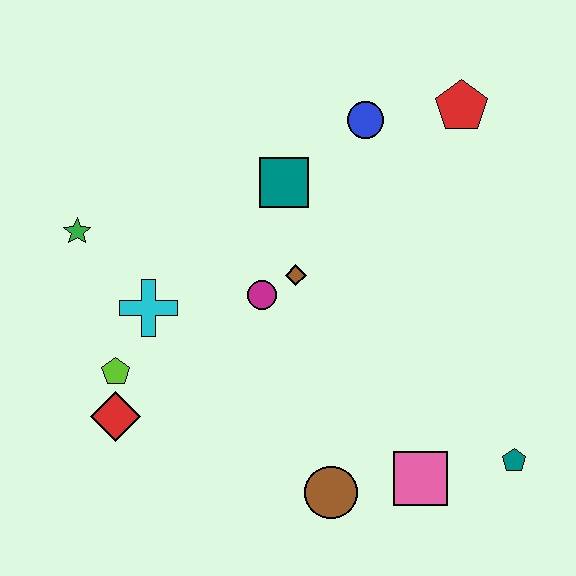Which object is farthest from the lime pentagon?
The red pentagon is farthest from the lime pentagon.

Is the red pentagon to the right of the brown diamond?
Yes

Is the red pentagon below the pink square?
No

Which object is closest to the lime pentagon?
The red diamond is closest to the lime pentagon.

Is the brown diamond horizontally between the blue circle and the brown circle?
No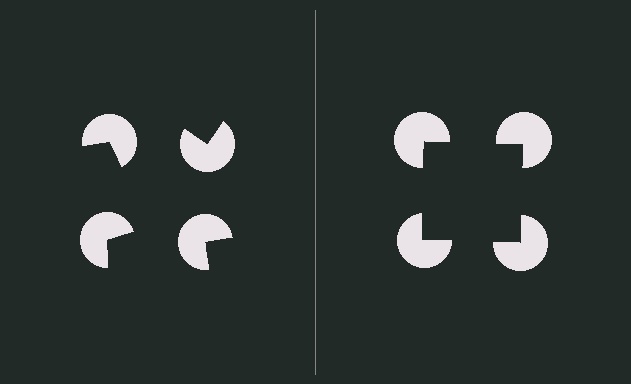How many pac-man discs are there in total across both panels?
8 — 4 on each side.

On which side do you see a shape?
An illusory square appears on the right side. On the left side the wedge cuts are rotated, so no coherent shape forms.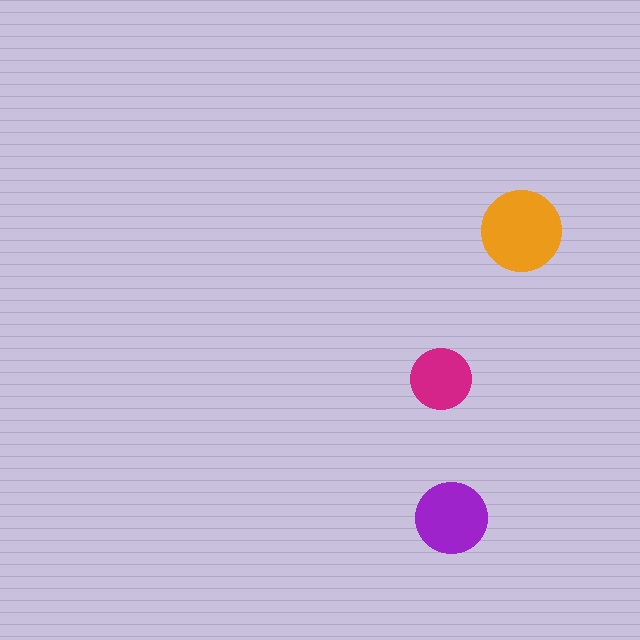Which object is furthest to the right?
The orange circle is rightmost.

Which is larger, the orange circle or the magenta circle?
The orange one.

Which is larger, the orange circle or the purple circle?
The orange one.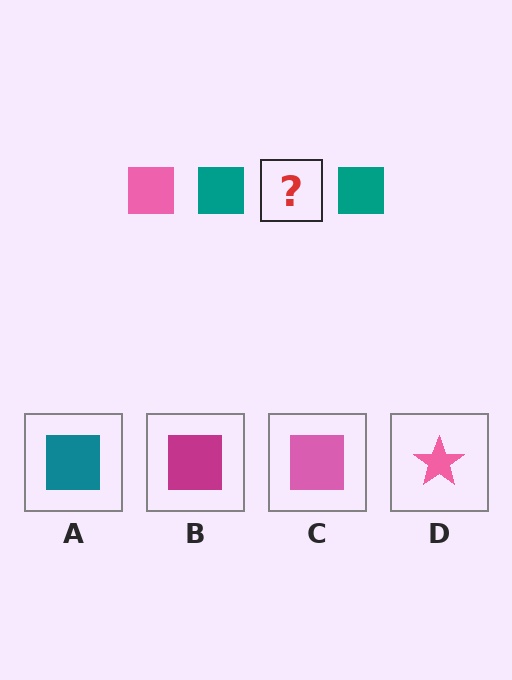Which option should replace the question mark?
Option C.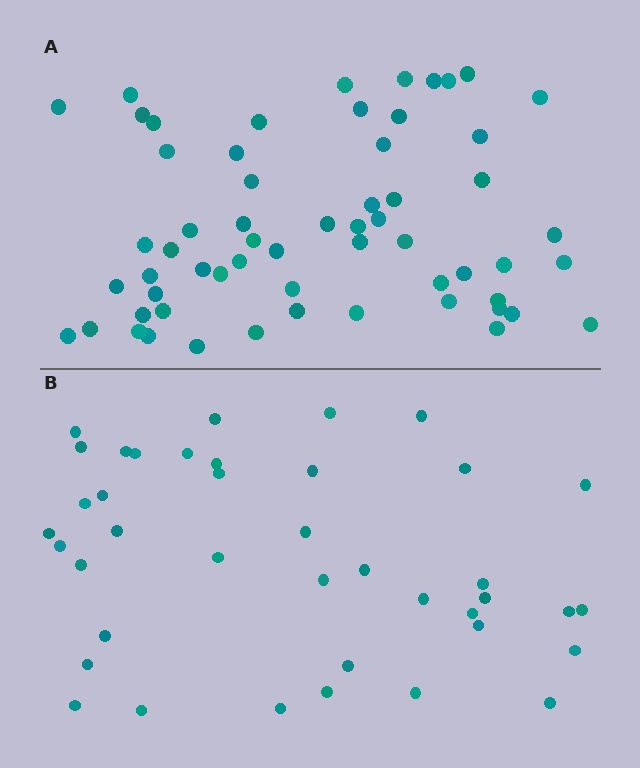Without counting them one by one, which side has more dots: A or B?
Region A (the top region) has more dots.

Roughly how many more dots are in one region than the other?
Region A has approximately 20 more dots than region B.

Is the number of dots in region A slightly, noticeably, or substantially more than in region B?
Region A has substantially more. The ratio is roughly 1.5 to 1.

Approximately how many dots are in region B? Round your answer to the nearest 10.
About 40 dots.